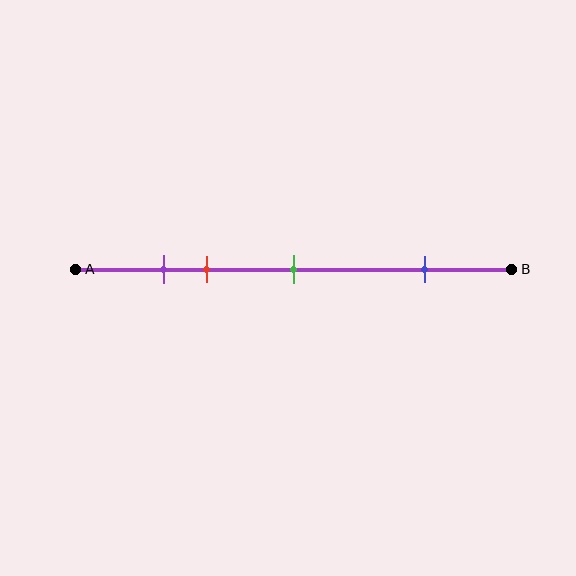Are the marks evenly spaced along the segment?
No, the marks are not evenly spaced.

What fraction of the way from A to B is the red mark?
The red mark is approximately 30% (0.3) of the way from A to B.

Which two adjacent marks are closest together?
The purple and red marks are the closest adjacent pair.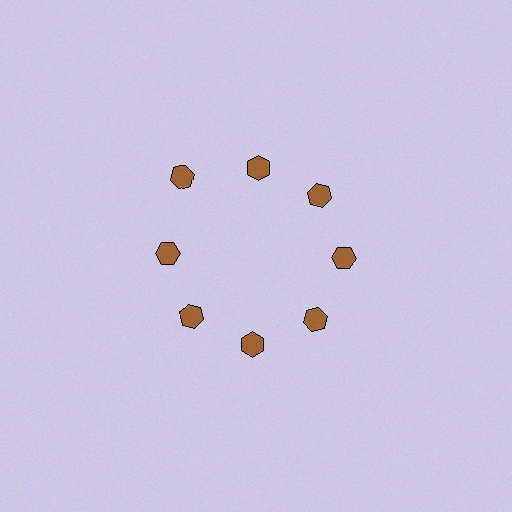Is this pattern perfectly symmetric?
No. The 8 brown hexagons are arranged in a ring, but one element near the 10 o'clock position is pushed outward from the center, breaking the 8-fold rotational symmetry.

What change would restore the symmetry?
The symmetry would be restored by moving it inward, back onto the ring so that all 8 hexagons sit at equal angles and equal distance from the center.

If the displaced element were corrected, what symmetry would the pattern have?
It would have 8-fold rotational symmetry — the pattern would map onto itself every 45 degrees.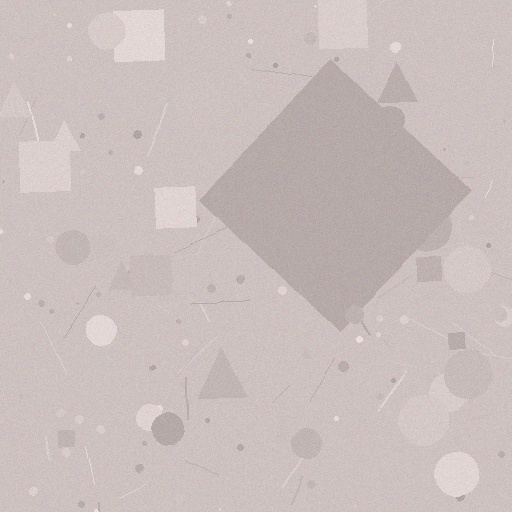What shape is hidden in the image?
A diamond is hidden in the image.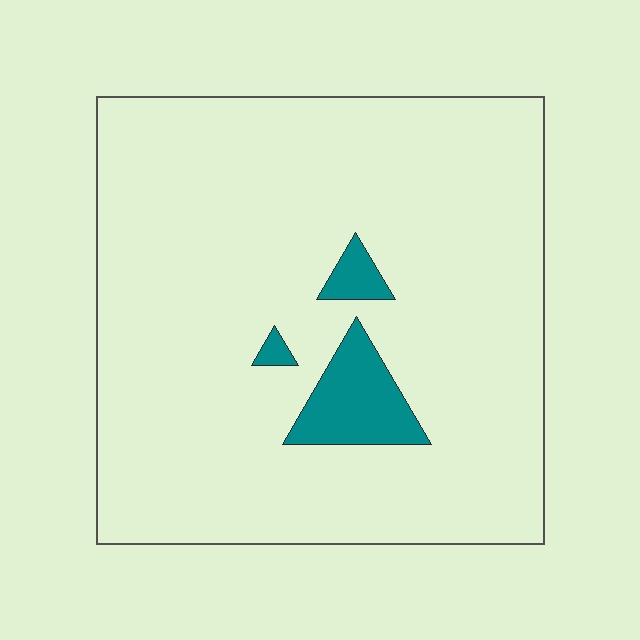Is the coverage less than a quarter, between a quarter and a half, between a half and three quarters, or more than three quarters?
Less than a quarter.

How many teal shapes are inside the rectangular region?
3.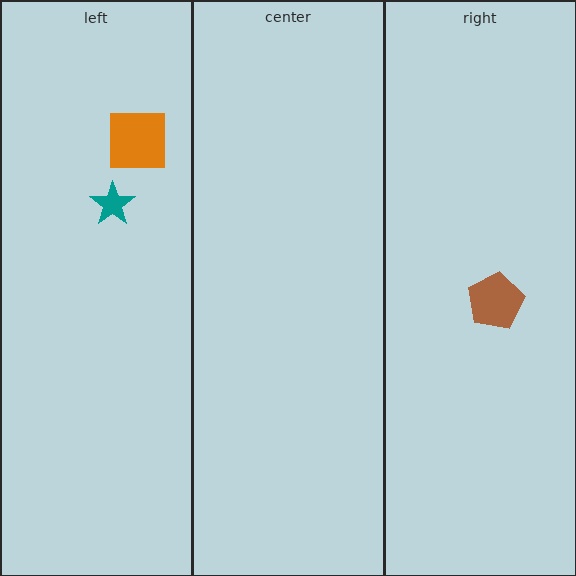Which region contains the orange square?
The left region.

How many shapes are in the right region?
1.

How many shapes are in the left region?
2.